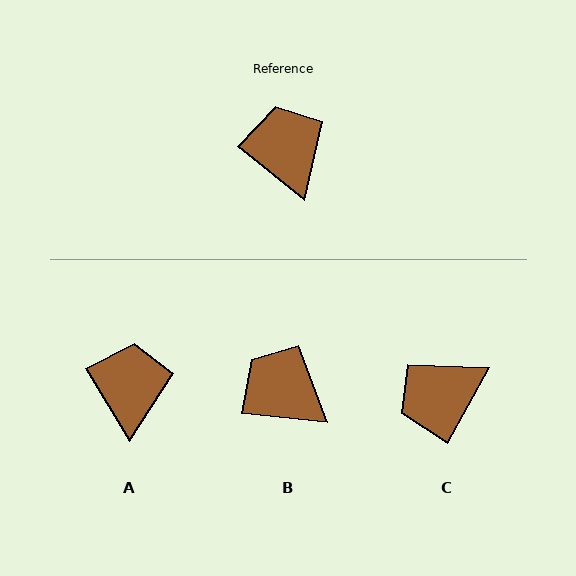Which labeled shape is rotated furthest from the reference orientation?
C, about 100 degrees away.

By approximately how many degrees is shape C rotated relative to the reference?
Approximately 100 degrees counter-clockwise.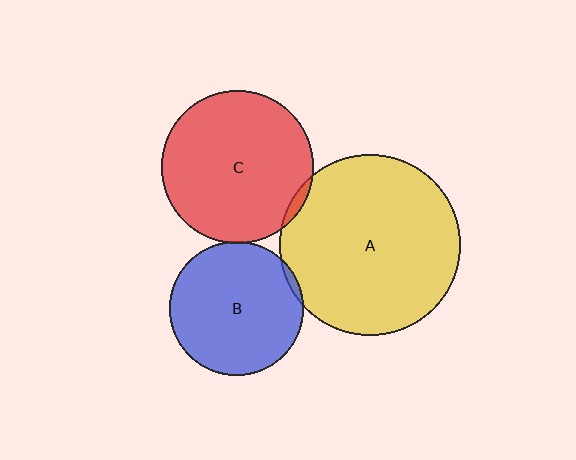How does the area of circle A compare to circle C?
Approximately 1.4 times.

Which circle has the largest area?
Circle A (yellow).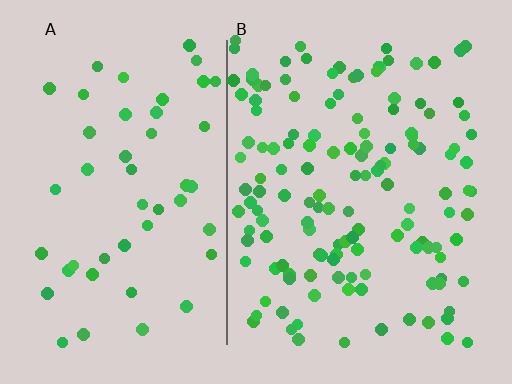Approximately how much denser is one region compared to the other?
Approximately 2.8× — region B over region A.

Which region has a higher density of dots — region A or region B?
B (the right).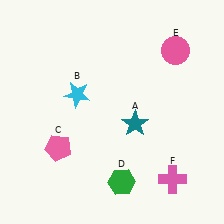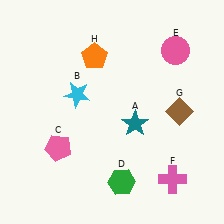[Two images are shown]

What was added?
A brown diamond (G), an orange pentagon (H) were added in Image 2.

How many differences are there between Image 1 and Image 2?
There are 2 differences between the two images.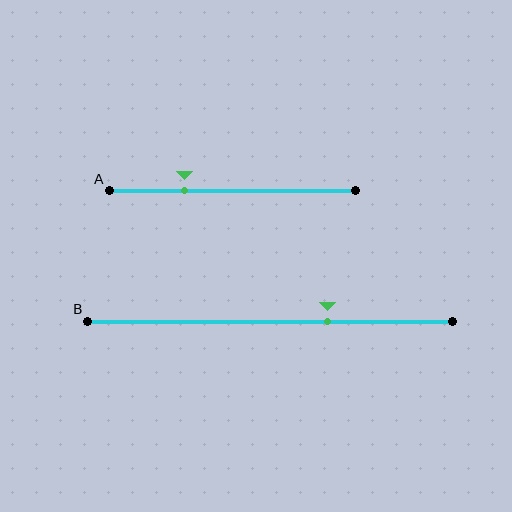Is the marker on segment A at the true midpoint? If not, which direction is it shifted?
No, the marker on segment A is shifted to the left by about 19% of the segment length.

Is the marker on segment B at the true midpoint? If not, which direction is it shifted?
No, the marker on segment B is shifted to the right by about 16% of the segment length.